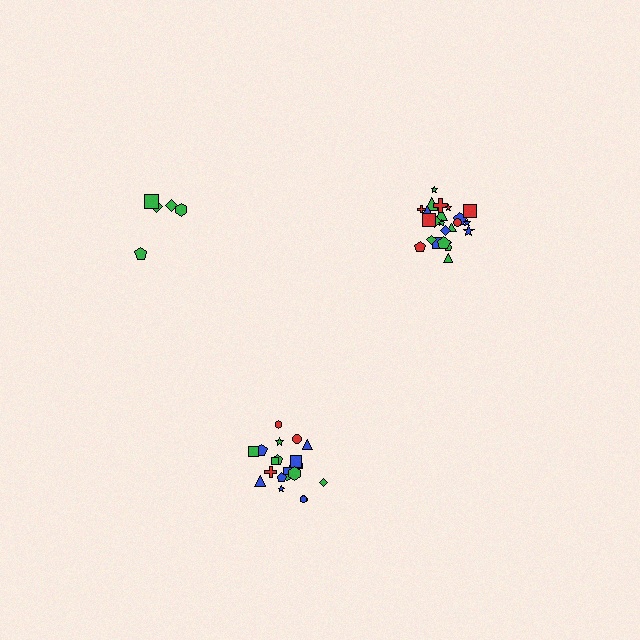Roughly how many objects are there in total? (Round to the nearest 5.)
Roughly 50 objects in total.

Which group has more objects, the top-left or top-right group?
The top-right group.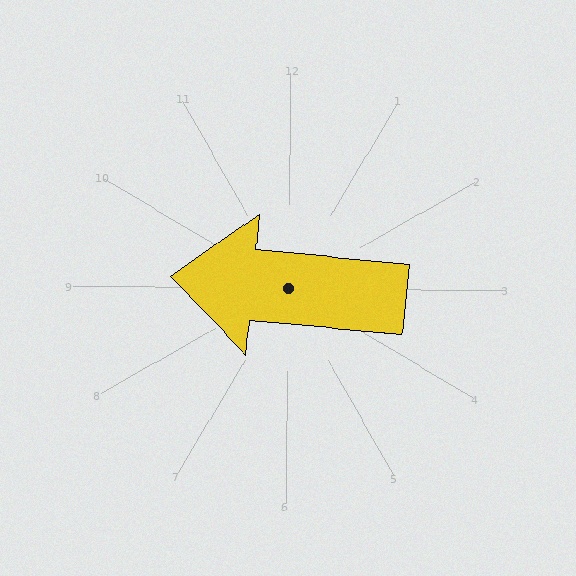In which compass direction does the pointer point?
West.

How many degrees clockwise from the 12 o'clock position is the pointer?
Approximately 275 degrees.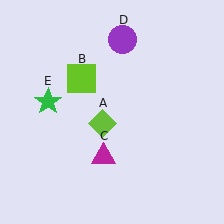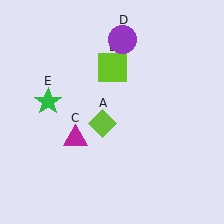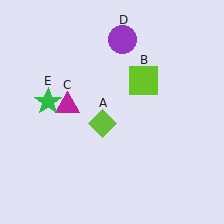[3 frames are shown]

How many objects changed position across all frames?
2 objects changed position: lime square (object B), magenta triangle (object C).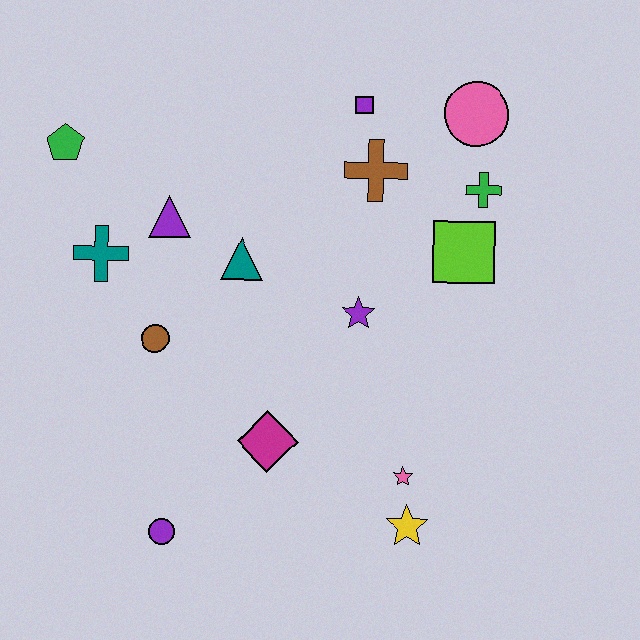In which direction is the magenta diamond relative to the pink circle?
The magenta diamond is below the pink circle.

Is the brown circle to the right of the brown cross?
No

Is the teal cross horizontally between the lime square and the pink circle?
No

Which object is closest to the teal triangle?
The purple triangle is closest to the teal triangle.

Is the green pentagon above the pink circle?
No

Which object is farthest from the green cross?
The purple circle is farthest from the green cross.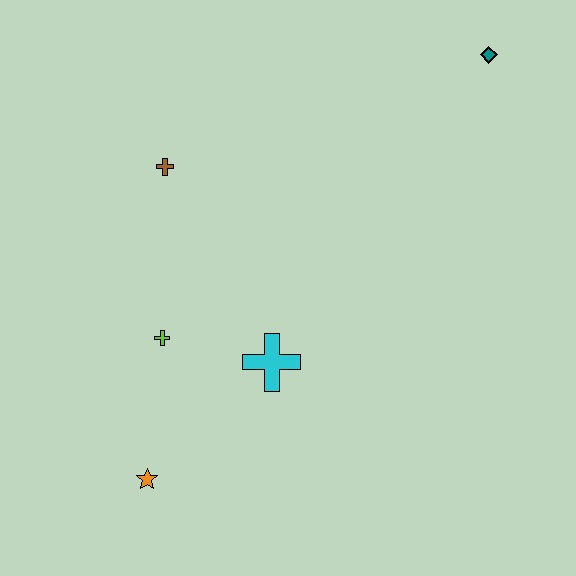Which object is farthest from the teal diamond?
The orange star is farthest from the teal diamond.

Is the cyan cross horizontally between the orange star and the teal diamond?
Yes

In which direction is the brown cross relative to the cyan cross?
The brown cross is above the cyan cross.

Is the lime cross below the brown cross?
Yes